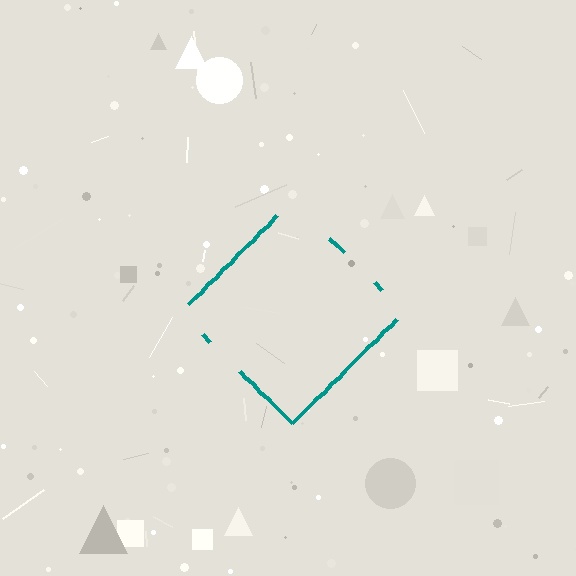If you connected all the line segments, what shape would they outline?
They would outline a diamond.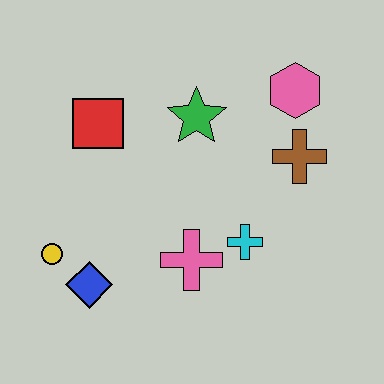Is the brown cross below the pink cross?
No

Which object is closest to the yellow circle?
The blue diamond is closest to the yellow circle.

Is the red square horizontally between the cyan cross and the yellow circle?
Yes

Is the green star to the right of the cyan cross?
No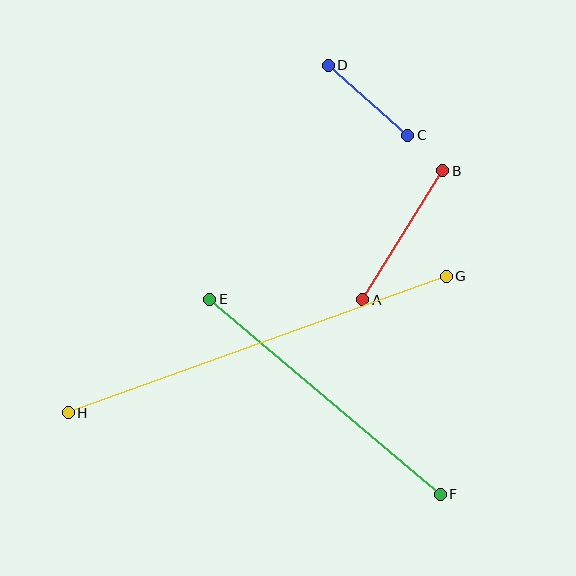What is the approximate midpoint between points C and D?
The midpoint is at approximately (368, 100) pixels.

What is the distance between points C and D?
The distance is approximately 106 pixels.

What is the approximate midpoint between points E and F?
The midpoint is at approximately (325, 397) pixels.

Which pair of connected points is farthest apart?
Points G and H are farthest apart.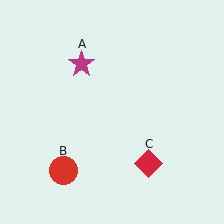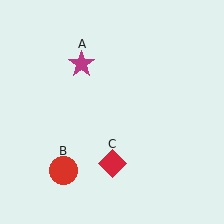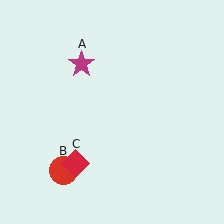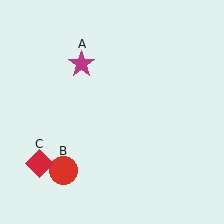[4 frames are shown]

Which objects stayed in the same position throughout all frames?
Magenta star (object A) and red circle (object B) remained stationary.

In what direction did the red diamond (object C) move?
The red diamond (object C) moved left.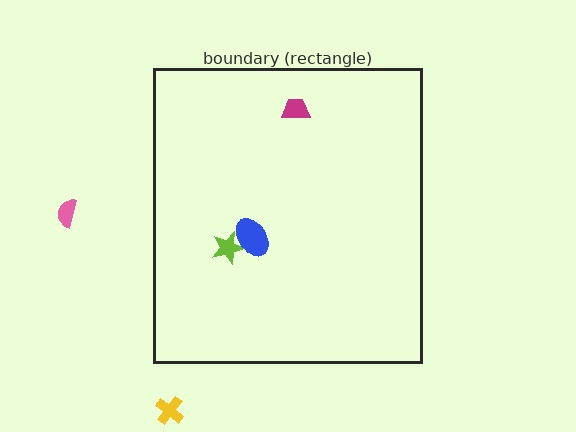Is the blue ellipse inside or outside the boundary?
Inside.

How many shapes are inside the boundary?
3 inside, 2 outside.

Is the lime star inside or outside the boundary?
Inside.